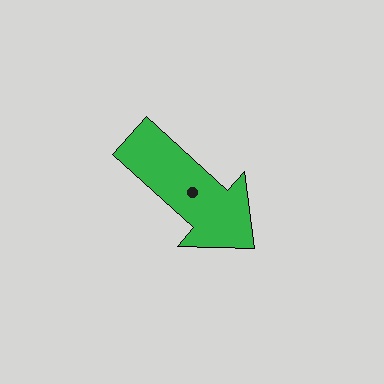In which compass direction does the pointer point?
Southeast.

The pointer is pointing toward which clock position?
Roughly 4 o'clock.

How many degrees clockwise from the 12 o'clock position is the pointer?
Approximately 132 degrees.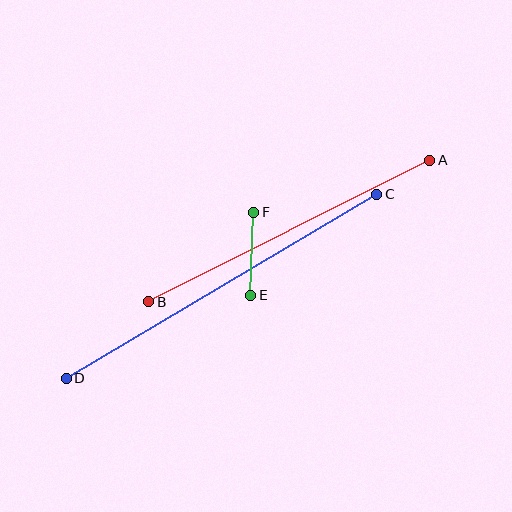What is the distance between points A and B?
The distance is approximately 315 pixels.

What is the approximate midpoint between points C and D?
The midpoint is at approximately (221, 286) pixels.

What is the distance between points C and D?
The distance is approximately 361 pixels.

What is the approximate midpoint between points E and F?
The midpoint is at approximately (252, 254) pixels.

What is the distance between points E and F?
The distance is approximately 83 pixels.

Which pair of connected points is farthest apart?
Points C and D are farthest apart.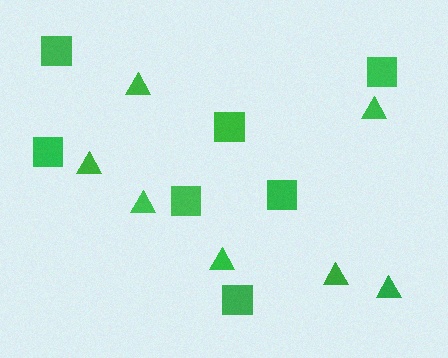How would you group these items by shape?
There are 2 groups: one group of triangles (7) and one group of squares (7).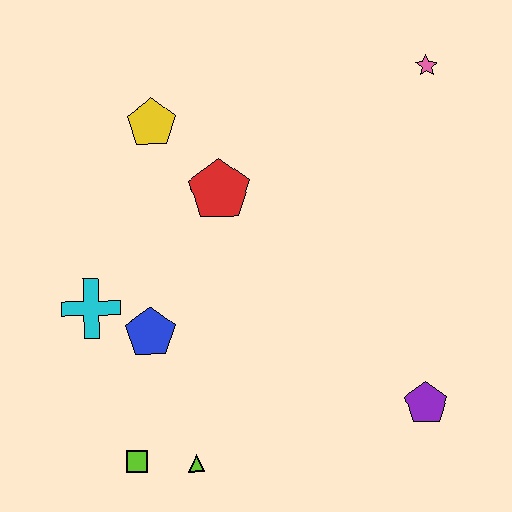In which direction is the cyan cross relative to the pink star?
The cyan cross is to the left of the pink star.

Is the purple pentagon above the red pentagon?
No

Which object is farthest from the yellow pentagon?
The purple pentagon is farthest from the yellow pentagon.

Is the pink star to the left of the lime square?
No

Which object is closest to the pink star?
The red pentagon is closest to the pink star.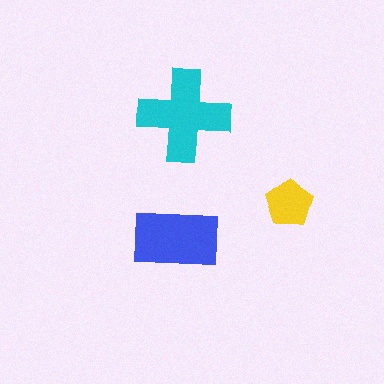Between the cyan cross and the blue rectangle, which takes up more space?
The cyan cross.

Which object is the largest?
The cyan cross.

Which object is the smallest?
The yellow pentagon.